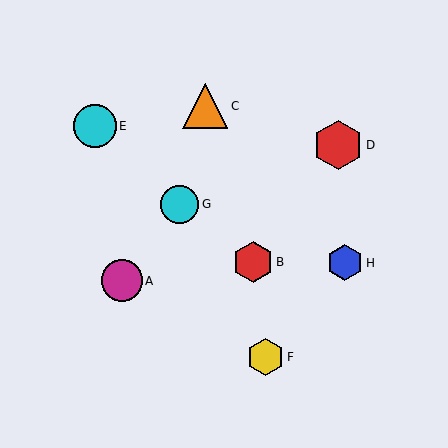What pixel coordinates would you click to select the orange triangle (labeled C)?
Click at (205, 106) to select the orange triangle C.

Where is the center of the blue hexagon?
The center of the blue hexagon is at (345, 263).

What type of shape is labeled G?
Shape G is a cyan circle.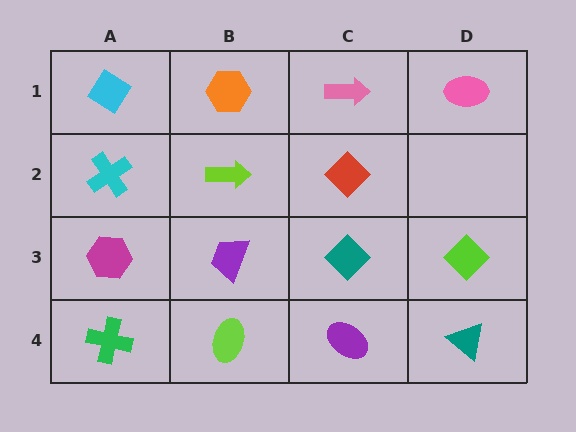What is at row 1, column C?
A pink arrow.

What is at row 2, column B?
A lime arrow.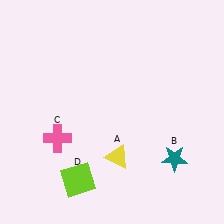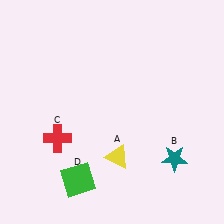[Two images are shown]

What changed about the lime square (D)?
In Image 1, D is lime. In Image 2, it changed to green.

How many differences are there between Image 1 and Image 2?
There are 2 differences between the two images.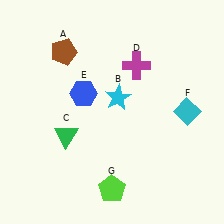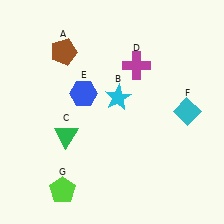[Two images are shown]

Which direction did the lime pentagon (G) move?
The lime pentagon (G) moved left.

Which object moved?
The lime pentagon (G) moved left.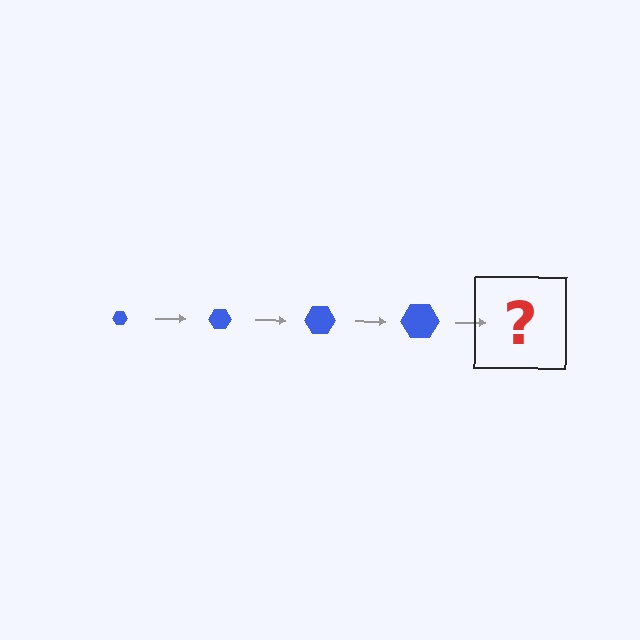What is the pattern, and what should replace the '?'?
The pattern is that the hexagon gets progressively larger each step. The '?' should be a blue hexagon, larger than the previous one.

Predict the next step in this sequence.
The next step is a blue hexagon, larger than the previous one.